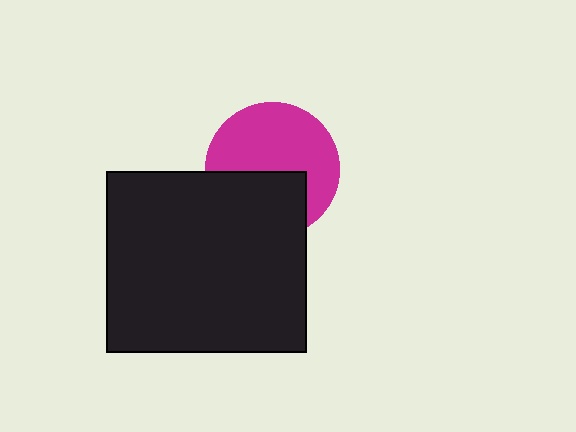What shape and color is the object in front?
The object in front is a black rectangle.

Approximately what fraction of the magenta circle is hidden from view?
Roughly 39% of the magenta circle is hidden behind the black rectangle.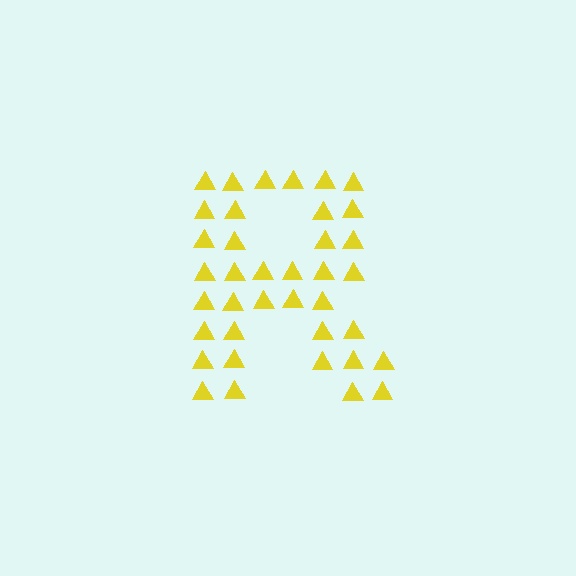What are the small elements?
The small elements are triangles.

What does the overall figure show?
The overall figure shows the letter R.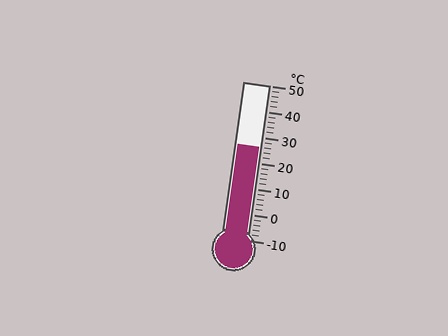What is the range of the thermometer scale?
The thermometer scale ranges from -10°C to 50°C.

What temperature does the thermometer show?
The thermometer shows approximately 26°C.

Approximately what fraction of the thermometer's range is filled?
The thermometer is filled to approximately 60% of its range.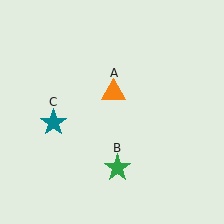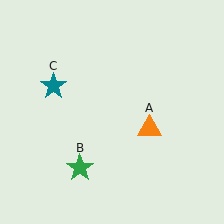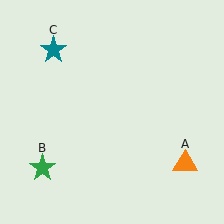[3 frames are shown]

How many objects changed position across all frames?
3 objects changed position: orange triangle (object A), green star (object B), teal star (object C).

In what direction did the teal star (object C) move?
The teal star (object C) moved up.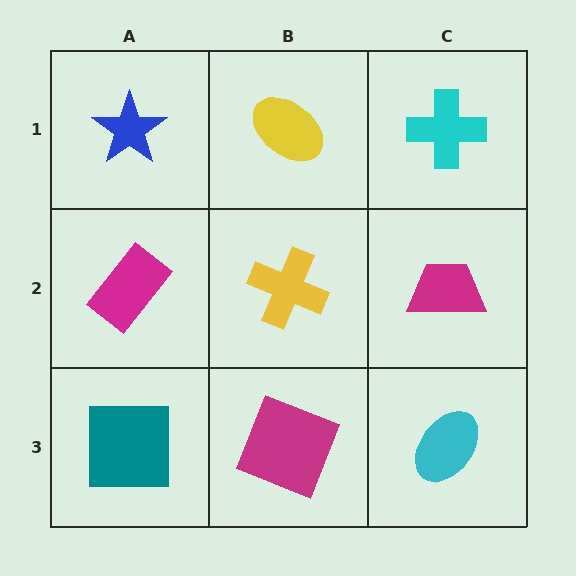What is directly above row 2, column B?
A yellow ellipse.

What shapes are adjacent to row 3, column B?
A yellow cross (row 2, column B), a teal square (row 3, column A), a cyan ellipse (row 3, column C).